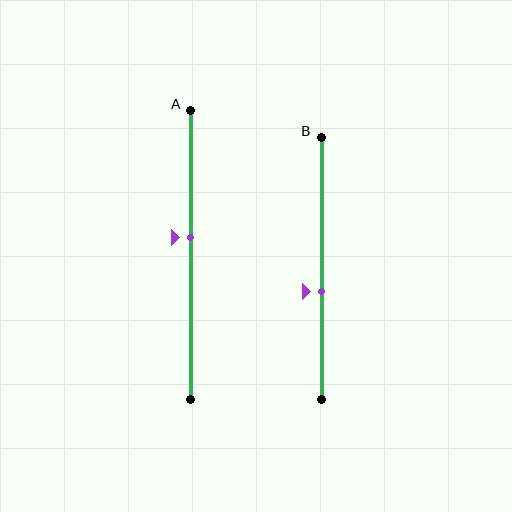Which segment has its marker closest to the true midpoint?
Segment A has its marker closest to the true midpoint.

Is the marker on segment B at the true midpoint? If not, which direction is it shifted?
No, the marker on segment B is shifted downward by about 9% of the segment length.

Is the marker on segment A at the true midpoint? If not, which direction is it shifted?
No, the marker on segment A is shifted upward by about 6% of the segment length.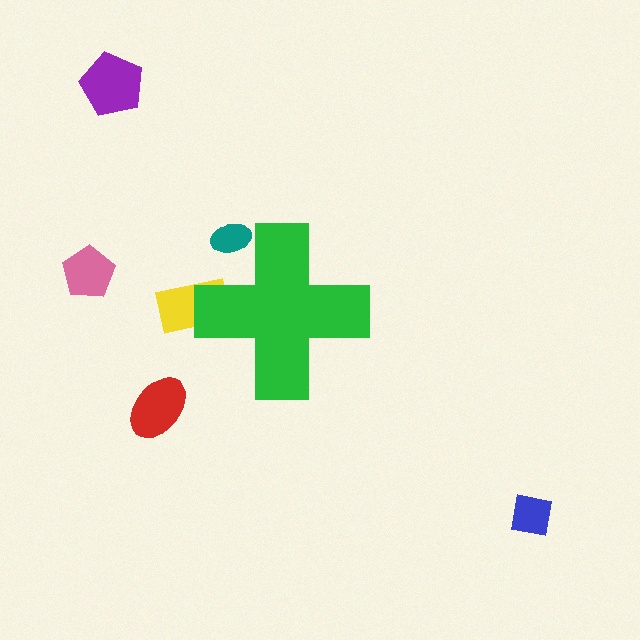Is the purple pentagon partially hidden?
No, the purple pentagon is fully visible.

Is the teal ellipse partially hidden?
Yes, the teal ellipse is partially hidden behind the green cross.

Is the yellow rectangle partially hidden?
Yes, the yellow rectangle is partially hidden behind the green cross.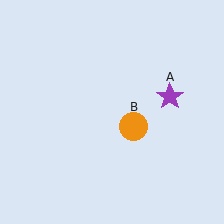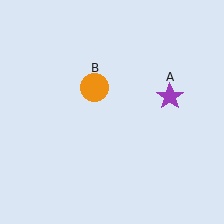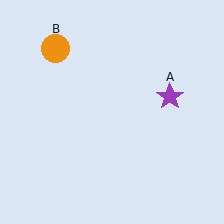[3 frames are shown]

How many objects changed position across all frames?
1 object changed position: orange circle (object B).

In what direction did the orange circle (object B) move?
The orange circle (object B) moved up and to the left.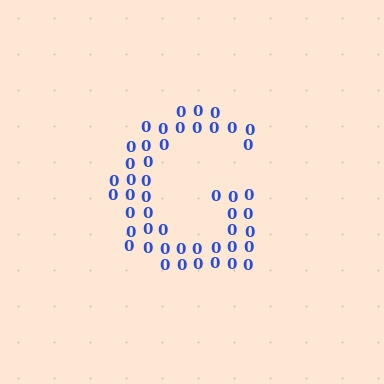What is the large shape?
The large shape is the letter G.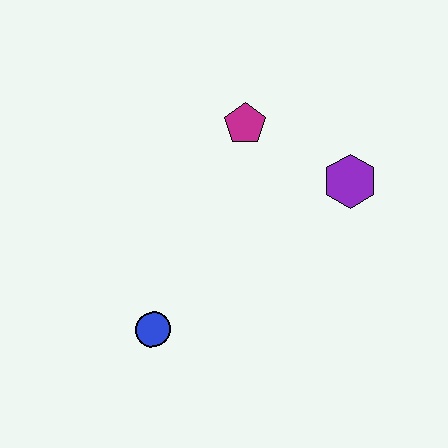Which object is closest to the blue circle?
The magenta pentagon is closest to the blue circle.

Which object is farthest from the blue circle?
The purple hexagon is farthest from the blue circle.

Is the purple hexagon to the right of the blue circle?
Yes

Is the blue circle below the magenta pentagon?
Yes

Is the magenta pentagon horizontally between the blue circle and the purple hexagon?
Yes